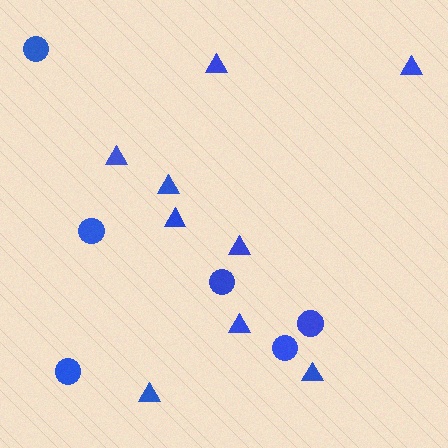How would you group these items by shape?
There are 2 groups: one group of circles (6) and one group of triangles (9).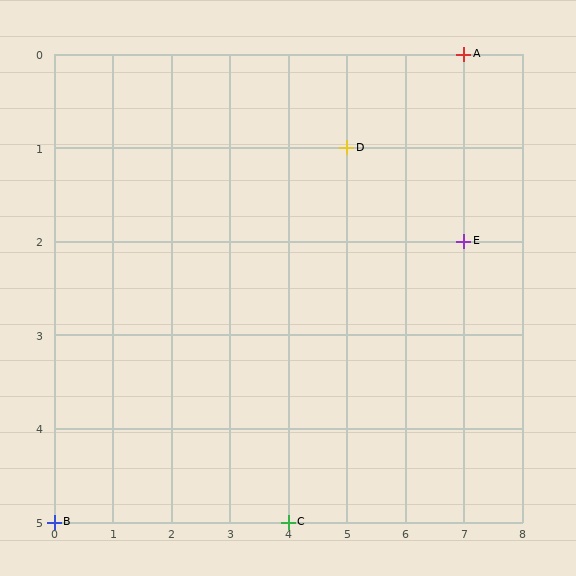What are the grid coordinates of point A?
Point A is at grid coordinates (7, 0).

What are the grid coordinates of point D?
Point D is at grid coordinates (5, 1).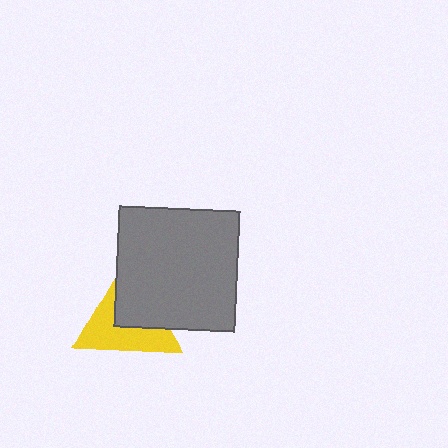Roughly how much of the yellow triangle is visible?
About half of it is visible (roughly 55%).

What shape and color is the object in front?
The object in front is a gray square.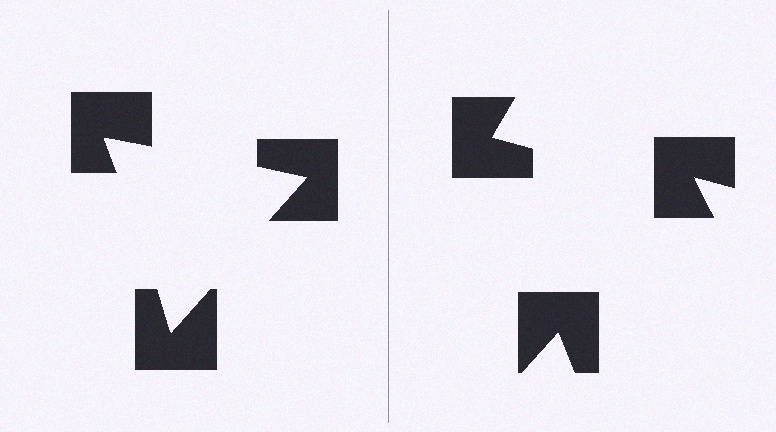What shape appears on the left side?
An illusory triangle.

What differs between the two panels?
The notched squares are positioned identically on both sides; only the wedge orientations differ. On the left they align to a triangle; on the right they are misaligned.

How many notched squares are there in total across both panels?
6 — 3 on each side.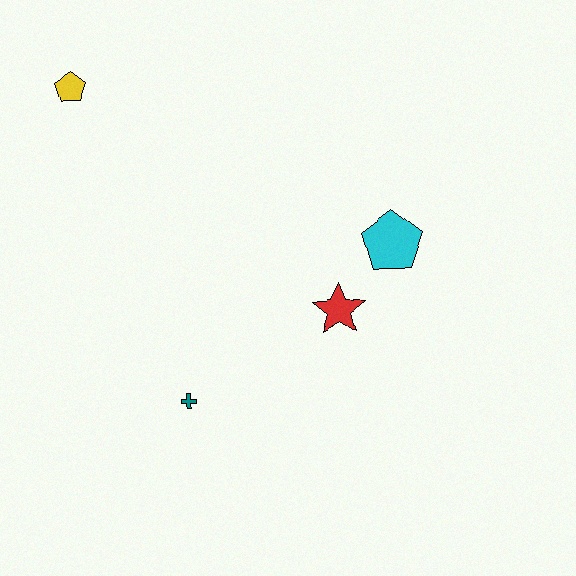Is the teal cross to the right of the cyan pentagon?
No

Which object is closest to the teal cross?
The red star is closest to the teal cross.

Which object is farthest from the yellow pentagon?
The cyan pentagon is farthest from the yellow pentagon.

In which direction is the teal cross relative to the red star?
The teal cross is to the left of the red star.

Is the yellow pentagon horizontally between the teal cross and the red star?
No